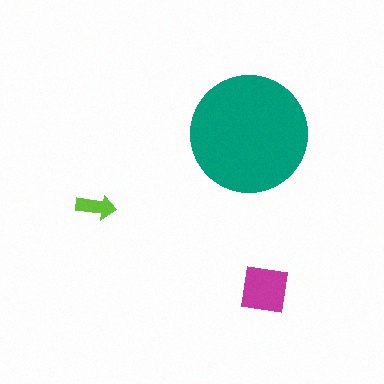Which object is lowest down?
The magenta square is bottommost.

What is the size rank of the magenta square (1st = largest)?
2nd.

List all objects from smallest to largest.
The lime arrow, the magenta square, the teal circle.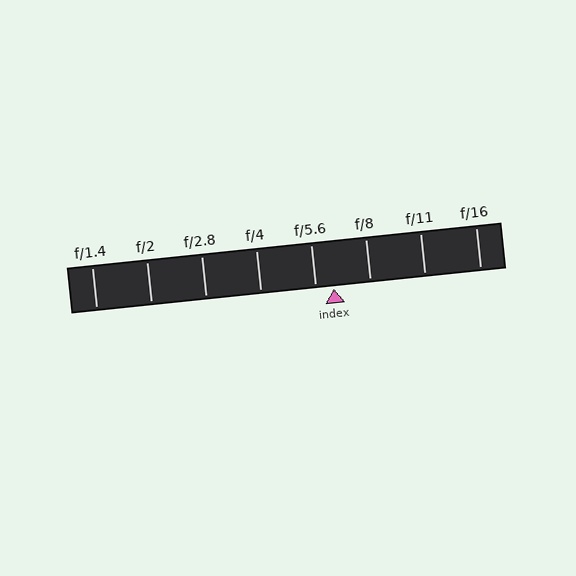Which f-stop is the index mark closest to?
The index mark is closest to f/5.6.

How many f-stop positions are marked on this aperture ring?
There are 8 f-stop positions marked.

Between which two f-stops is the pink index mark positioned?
The index mark is between f/5.6 and f/8.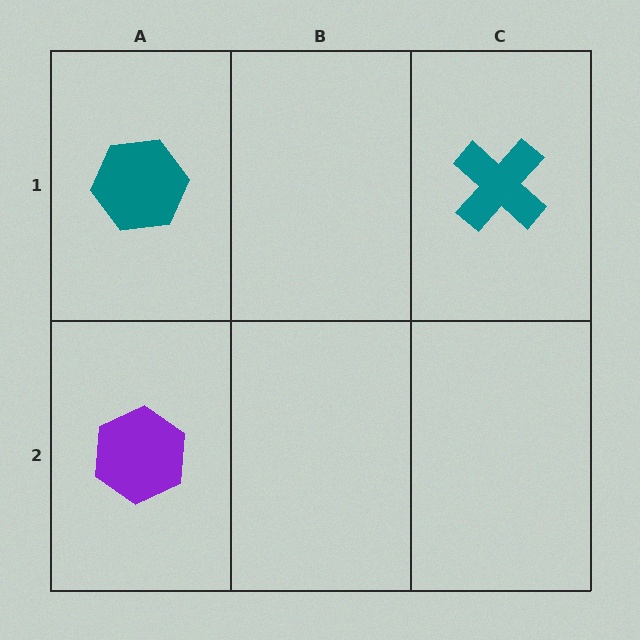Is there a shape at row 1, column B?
No, that cell is empty.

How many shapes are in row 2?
1 shape.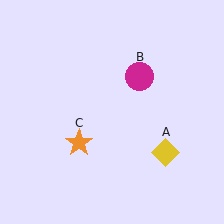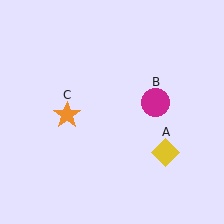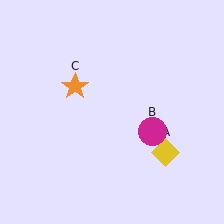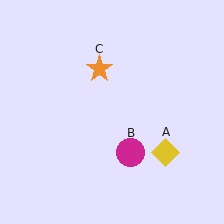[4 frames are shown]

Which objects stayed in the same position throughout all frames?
Yellow diamond (object A) remained stationary.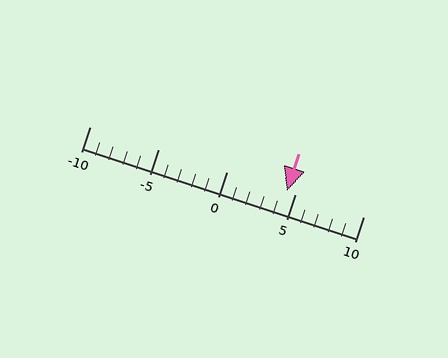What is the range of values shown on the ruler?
The ruler shows values from -10 to 10.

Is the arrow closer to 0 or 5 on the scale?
The arrow is closer to 5.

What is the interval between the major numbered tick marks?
The major tick marks are spaced 5 units apart.